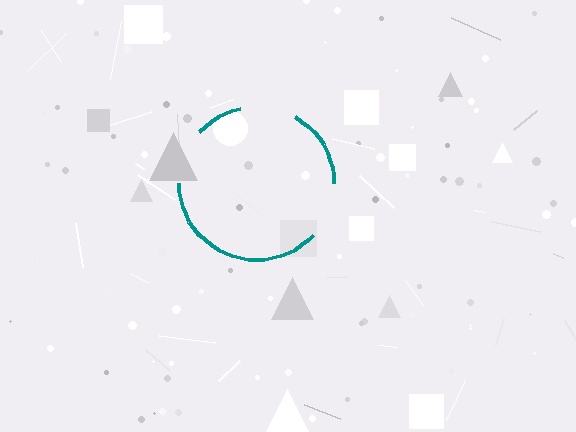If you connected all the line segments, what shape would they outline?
They would outline a circle.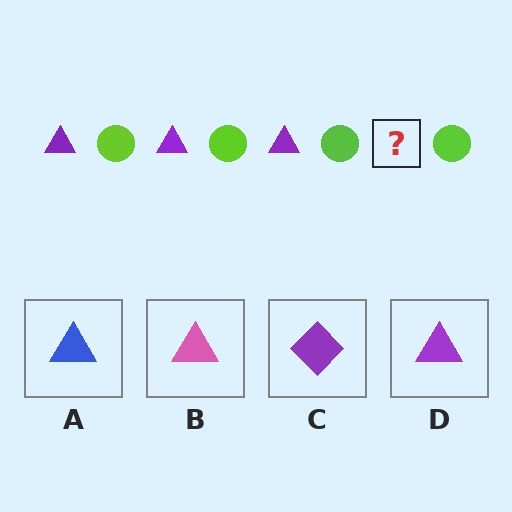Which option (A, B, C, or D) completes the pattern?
D.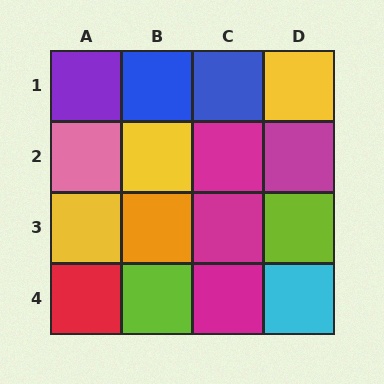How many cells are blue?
2 cells are blue.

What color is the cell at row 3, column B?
Orange.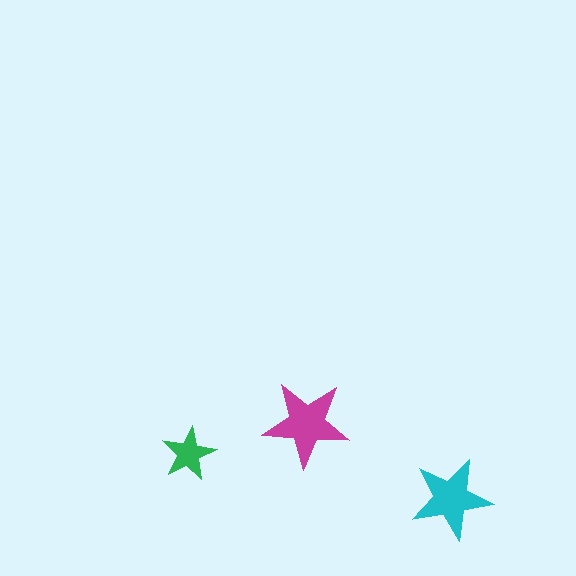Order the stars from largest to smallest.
the magenta one, the cyan one, the green one.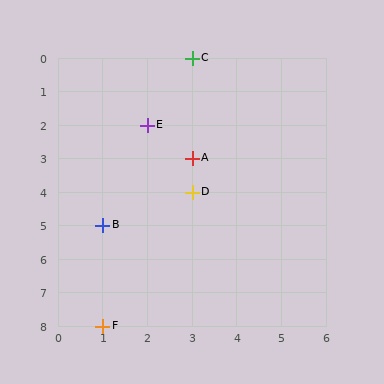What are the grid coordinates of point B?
Point B is at grid coordinates (1, 5).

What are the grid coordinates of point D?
Point D is at grid coordinates (3, 4).